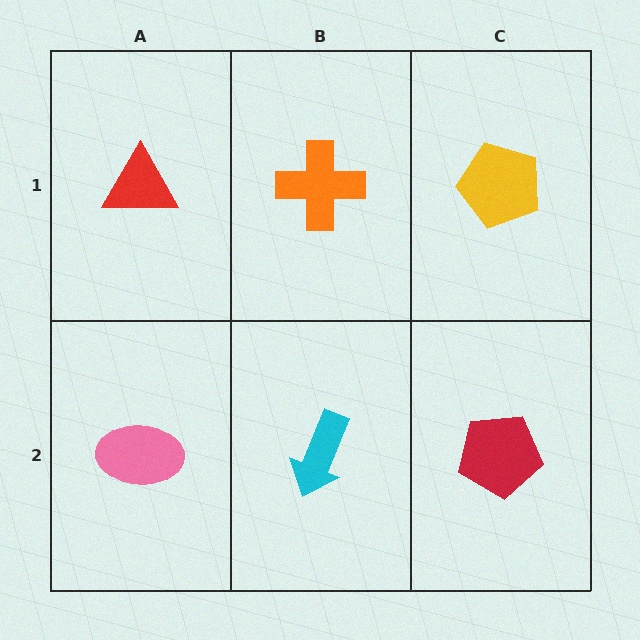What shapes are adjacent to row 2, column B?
An orange cross (row 1, column B), a pink ellipse (row 2, column A), a red pentagon (row 2, column C).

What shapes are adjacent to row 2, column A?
A red triangle (row 1, column A), a cyan arrow (row 2, column B).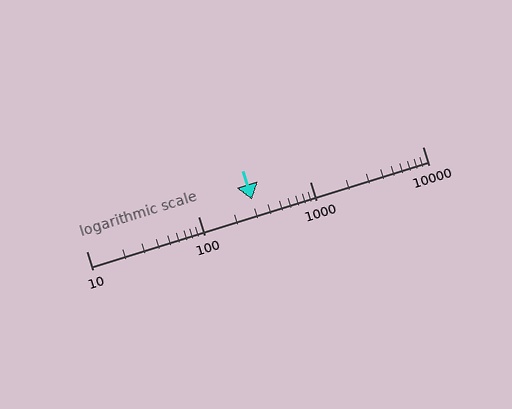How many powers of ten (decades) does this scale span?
The scale spans 3 decades, from 10 to 10000.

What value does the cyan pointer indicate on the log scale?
The pointer indicates approximately 300.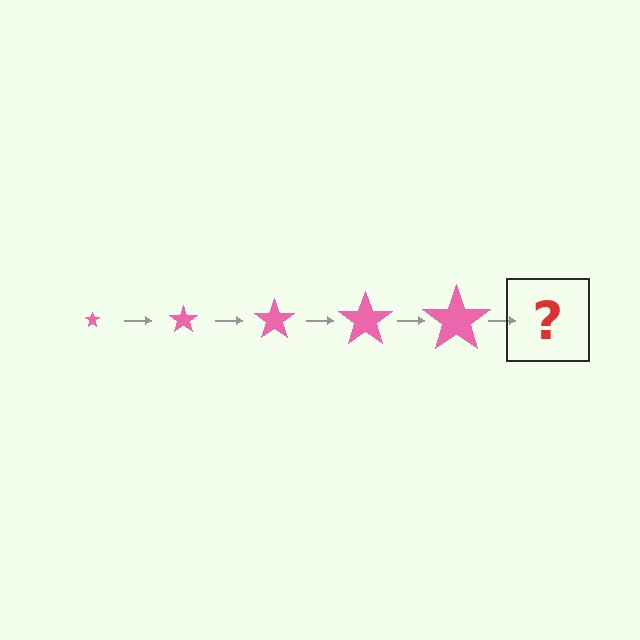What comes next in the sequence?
The next element should be a pink star, larger than the previous one.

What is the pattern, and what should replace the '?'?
The pattern is that the star gets progressively larger each step. The '?' should be a pink star, larger than the previous one.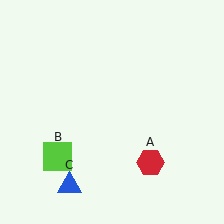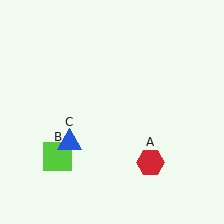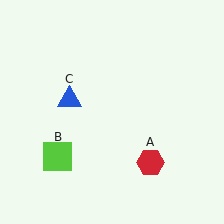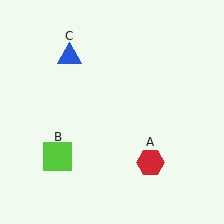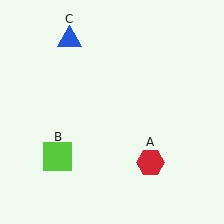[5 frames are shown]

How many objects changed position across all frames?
1 object changed position: blue triangle (object C).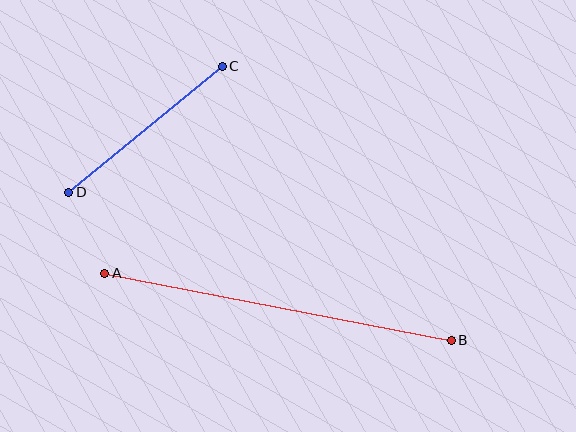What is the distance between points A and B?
The distance is approximately 353 pixels.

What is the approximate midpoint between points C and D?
The midpoint is at approximately (145, 129) pixels.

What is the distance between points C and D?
The distance is approximately 199 pixels.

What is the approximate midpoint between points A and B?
The midpoint is at approximately (278, 307) pixels.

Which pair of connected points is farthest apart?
Points A and B are farthest apart.